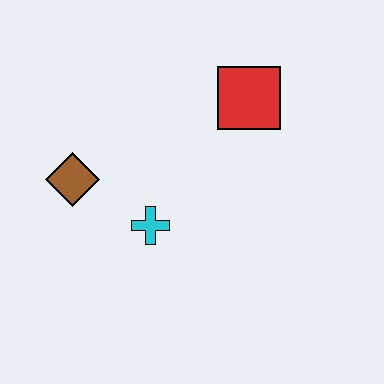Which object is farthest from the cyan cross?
The red square is farthest from the cyan cross.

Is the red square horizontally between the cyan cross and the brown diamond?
No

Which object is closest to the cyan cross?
The brown diamond is closest to the cyan cross.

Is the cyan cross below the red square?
Yes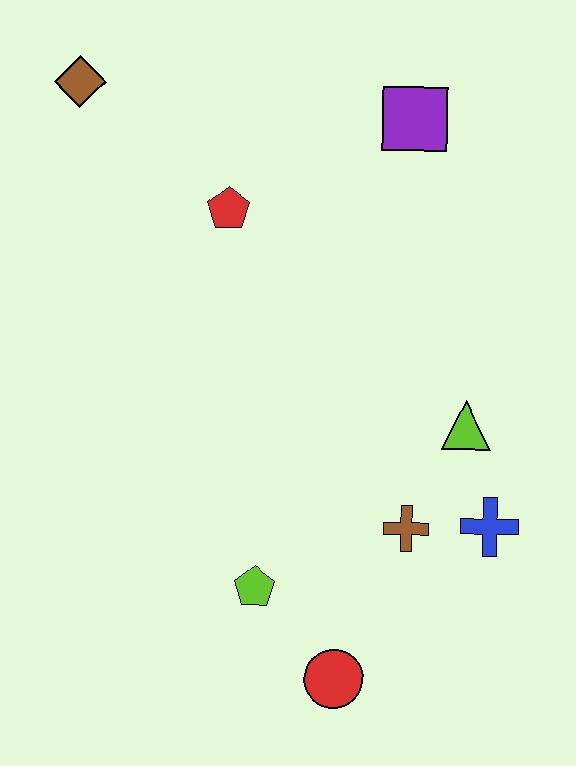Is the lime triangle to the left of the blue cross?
Yes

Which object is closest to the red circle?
The lime pentagon is closest to the red circle.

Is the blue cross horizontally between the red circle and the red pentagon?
No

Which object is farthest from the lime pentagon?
The brown diamond is farthest from the lime pentagon.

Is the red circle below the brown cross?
Yes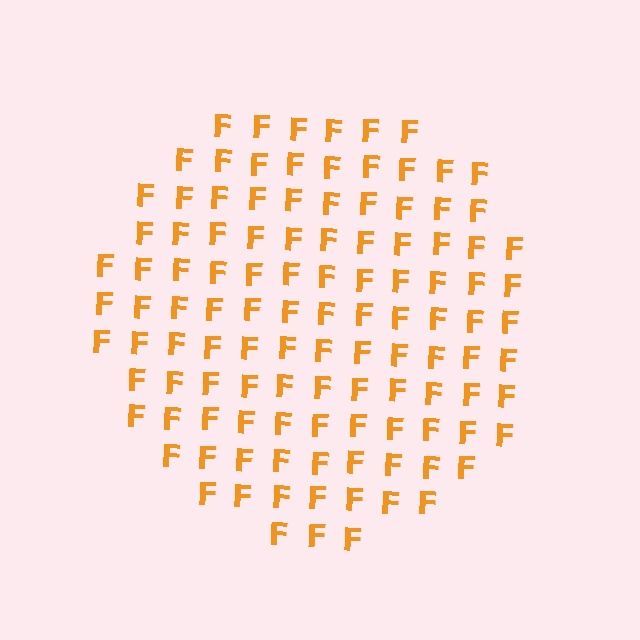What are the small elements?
The small elements are letter F's.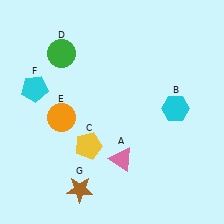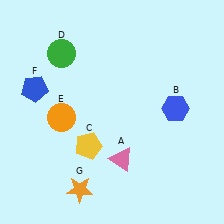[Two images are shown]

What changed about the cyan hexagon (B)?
In Image 1, B is cyan. In Image 2, it changed to blue.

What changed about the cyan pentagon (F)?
In Image 1, F is cyan. In Image 2, it changed to blue.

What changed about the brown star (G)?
In Image 1, G is brown. In Image 2, it changed to orange.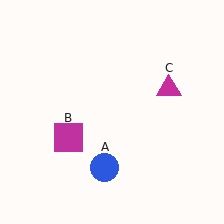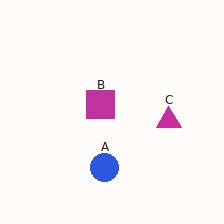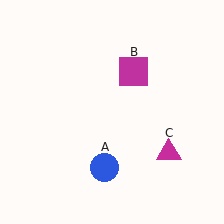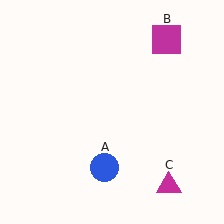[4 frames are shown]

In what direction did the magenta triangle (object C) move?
The magenta triangle (object C) moved down.